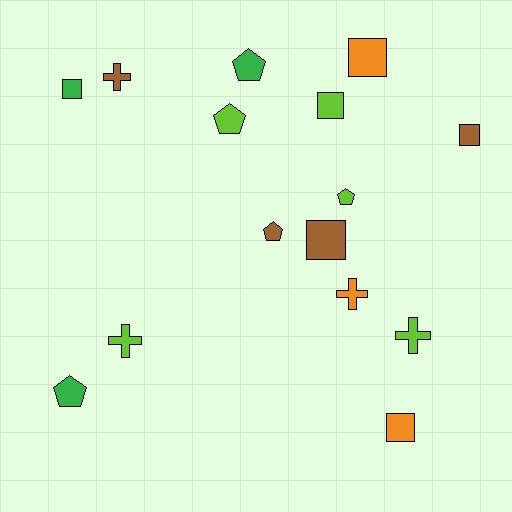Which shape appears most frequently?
Square, with 6 objects.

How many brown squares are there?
There are 2 brown squares.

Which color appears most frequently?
Lime, with 5 objects.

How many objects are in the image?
There are 15 objects.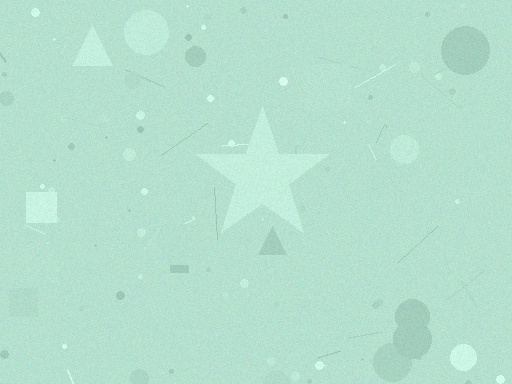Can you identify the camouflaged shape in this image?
The camouflaged shape is a star.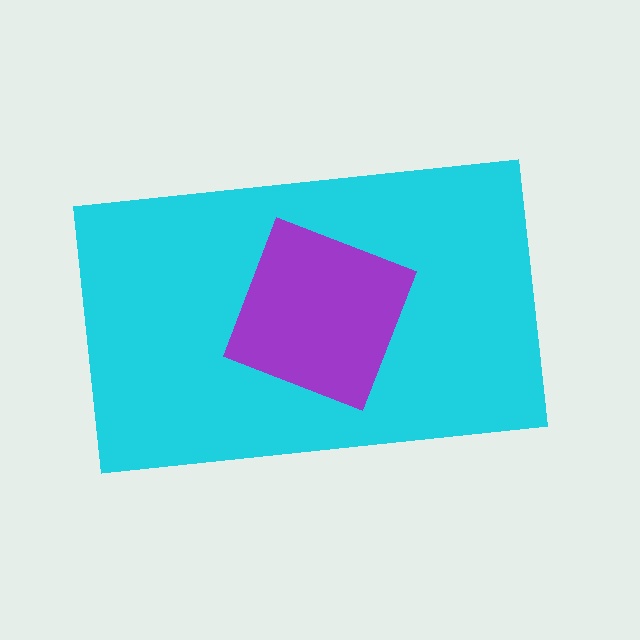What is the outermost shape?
The cyan rectangle.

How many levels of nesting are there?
2.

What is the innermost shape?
The purple square.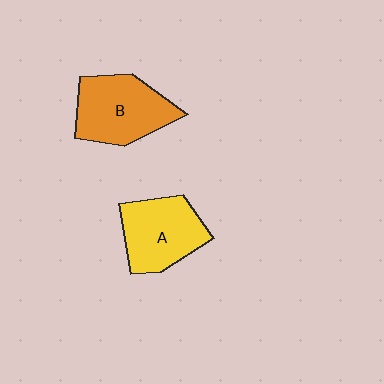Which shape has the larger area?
Shape B (orange).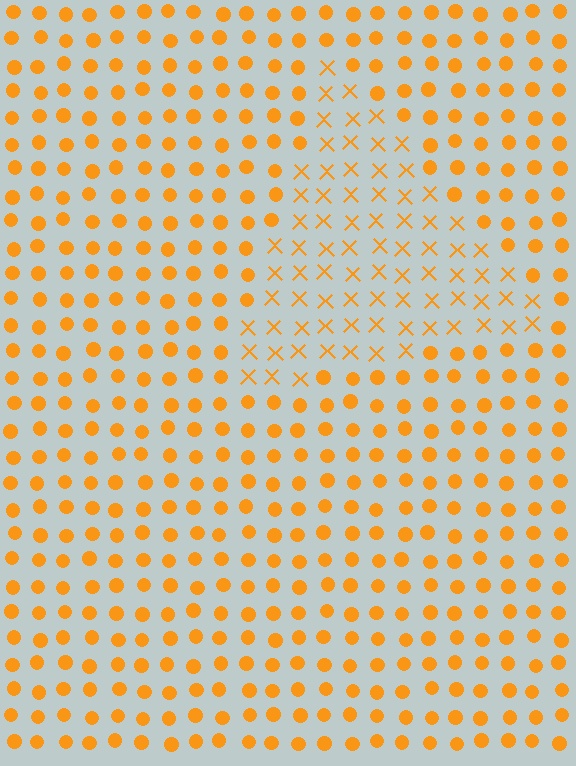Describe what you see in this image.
The image is filled with small orange elements arranged in a uniform grid. A triangle-shaped region contains X marks, while the surrounding area contains circles. The boundary is defined purely by the change in element shape.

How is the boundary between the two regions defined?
The boundary is defined by a change in element shape: X marks inside vs. circles outside. All elements share the same color and spacing.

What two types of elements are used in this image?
The image uses X marks inside the triangle region and circles outside it.